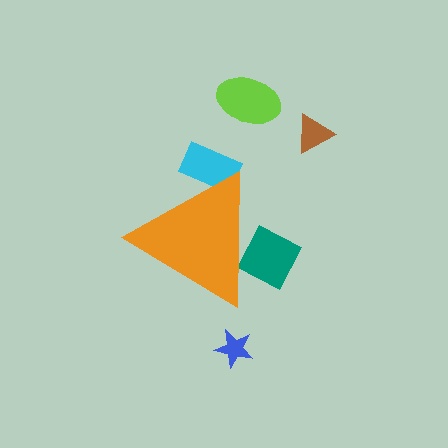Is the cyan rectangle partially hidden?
Yes, the cyan rectangle is partially hidden behind the orange triangle.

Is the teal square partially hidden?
Yes, the teal square is partially hidden behind the orange triangle.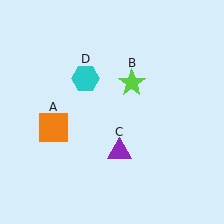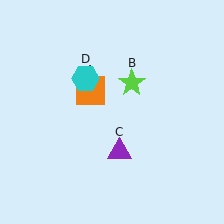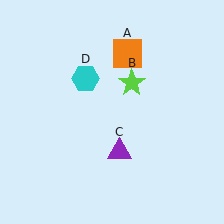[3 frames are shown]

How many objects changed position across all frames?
1 object changed position: orange square (object A).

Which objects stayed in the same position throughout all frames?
Lime star (object B) and purple triangle (object C) and cyan hexagon (object D) remained stationary.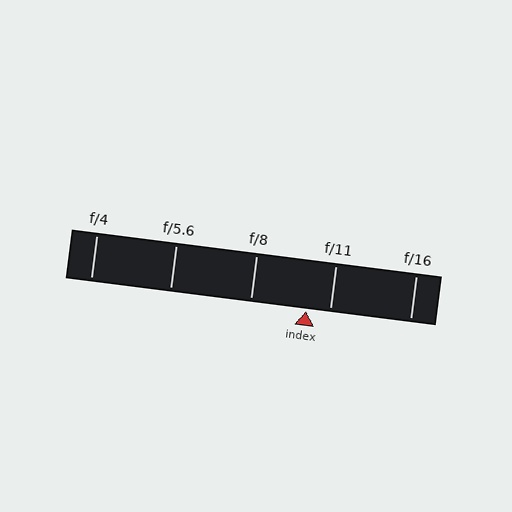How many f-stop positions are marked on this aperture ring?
There are 5 f-stop positions marked.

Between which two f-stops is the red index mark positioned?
The index mark is between f/8 and f/11.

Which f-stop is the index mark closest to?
The index mark is closest to f/11.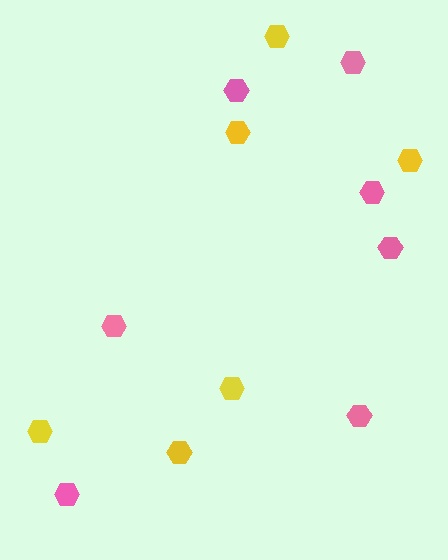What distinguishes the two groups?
There are 2 groups: one group of pink hexagons (7) and one group of yellow hexagons (6).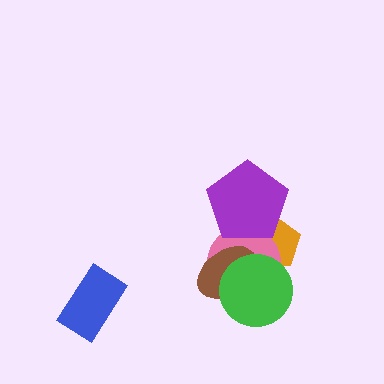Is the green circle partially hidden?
No, no other shape covers it.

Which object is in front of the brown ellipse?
The green circle is in front of the brown ellipse.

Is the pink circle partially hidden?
Yes, it is partially covered by another shape.